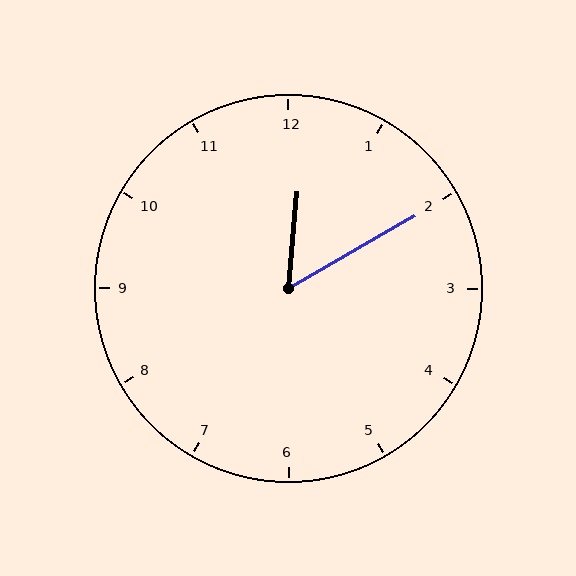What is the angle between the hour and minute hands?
Approximately 55 degrees.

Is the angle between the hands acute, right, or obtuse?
It is acute.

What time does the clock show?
12:10.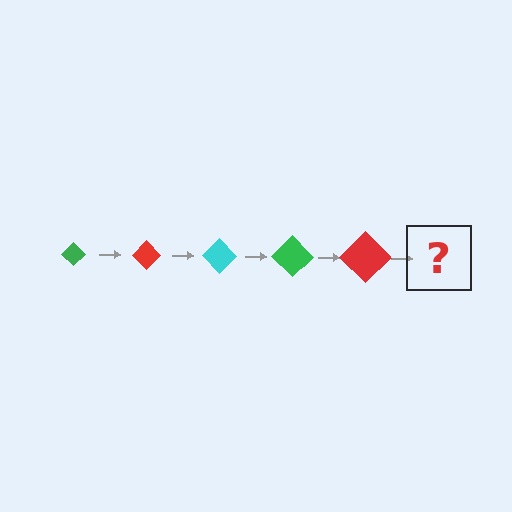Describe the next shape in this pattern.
It should be a cyan diamond, larger than the previous one.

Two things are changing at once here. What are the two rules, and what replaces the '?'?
The two rules are that the diamond grows larger each step and the color cycles through green, red, and cyan. The '?' should be a cyan diamond, larger than the previous one.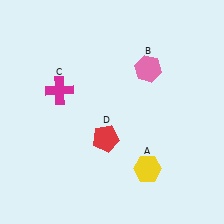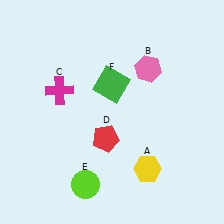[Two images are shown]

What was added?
A lime circle (E), a green square (F) were added in Image 2.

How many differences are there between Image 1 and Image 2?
There are 2 differences between the two images.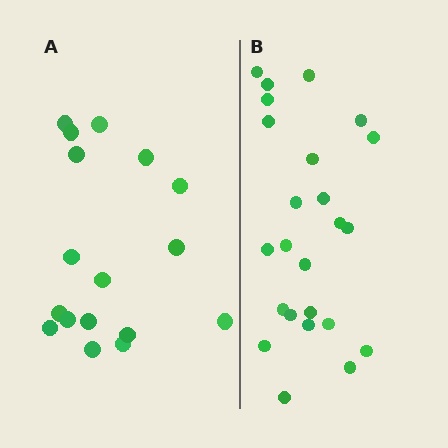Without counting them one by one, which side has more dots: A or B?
Region B (the right region) has more dots.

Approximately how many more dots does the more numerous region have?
Region B has roughly 8 or so more dots than region A.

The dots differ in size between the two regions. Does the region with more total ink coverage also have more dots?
No. Region A has more total ink coverage because its dots are larger, but region B actually contains more individual dots. Total area can be misleading — the number of items is what matters here.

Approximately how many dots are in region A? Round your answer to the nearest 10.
About 20 dots. (The exact count is 17, which rounds to 20.)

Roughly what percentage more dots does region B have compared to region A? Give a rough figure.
About 40% more.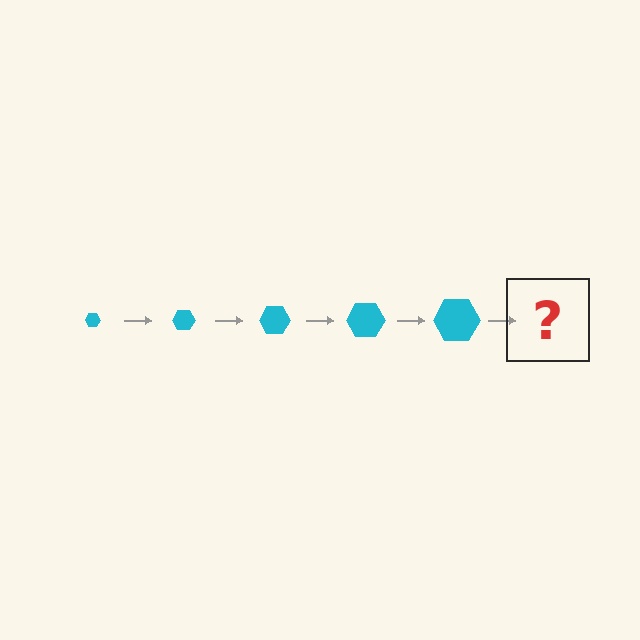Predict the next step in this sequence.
The next step is a cyan hexagon, larger than the previous one.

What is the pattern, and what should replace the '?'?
The pattern is that the hexagon gets progressively larger each step. The '?' should be a cyan hexagon, larger than the previous one.